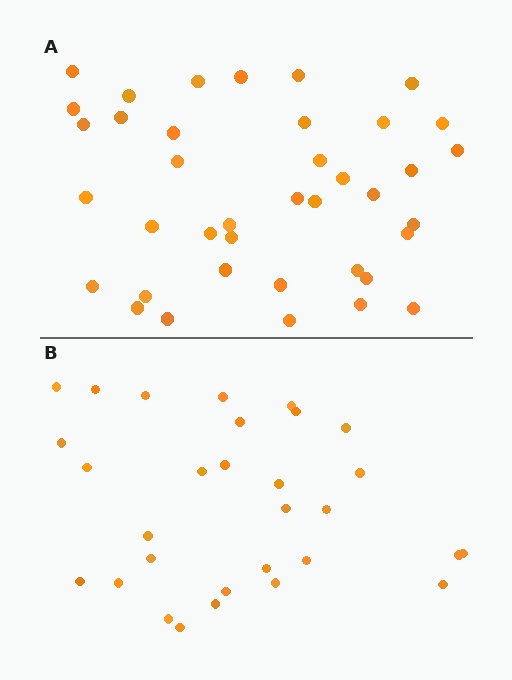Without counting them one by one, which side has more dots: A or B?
Region A (the top region) has more dots.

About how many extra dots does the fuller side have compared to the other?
Region A has roughly 8 or so more dots than region B.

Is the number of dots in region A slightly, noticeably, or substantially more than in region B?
Region A has noticeably more, but not dramatically so. The ratio is roughly 1.3 to 1.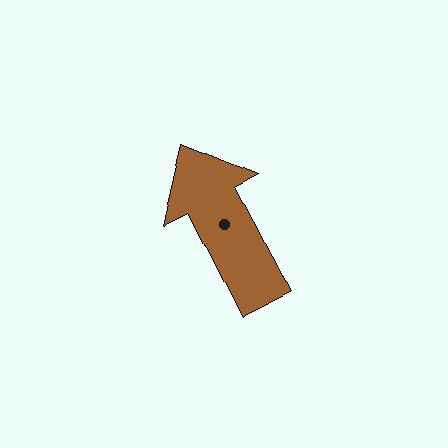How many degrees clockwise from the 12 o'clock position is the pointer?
Approximately 333 degrees.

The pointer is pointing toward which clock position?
Roughly 11 o'clock.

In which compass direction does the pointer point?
Northwest.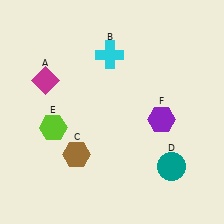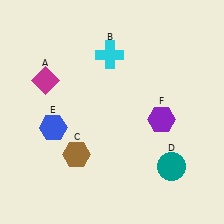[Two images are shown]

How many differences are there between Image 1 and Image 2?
There is 1 difference between the two images.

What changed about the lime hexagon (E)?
In Image 1, E is lime. In Image 2, it changed to blue.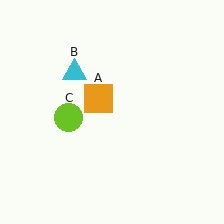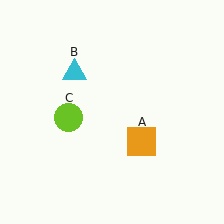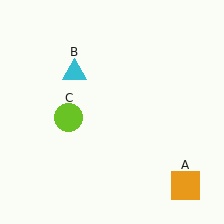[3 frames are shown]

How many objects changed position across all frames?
1 object changed position: orange square (object A).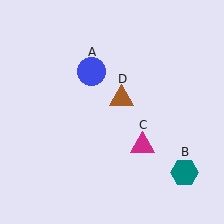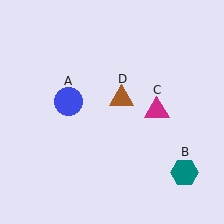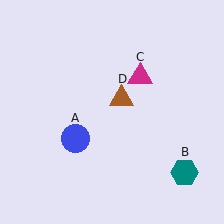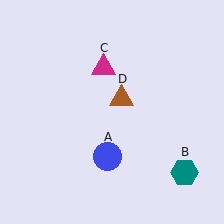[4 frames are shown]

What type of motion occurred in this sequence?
The blue circle (object A), magenta triangle (object C) rotated counterclockwise around the center of the scene.